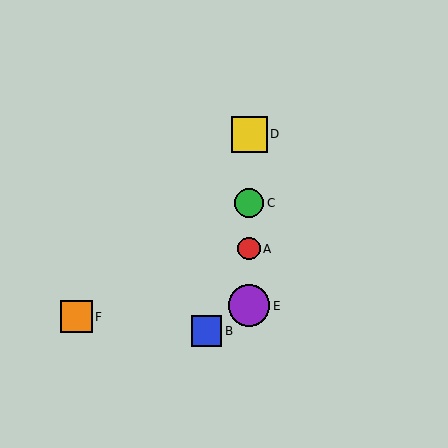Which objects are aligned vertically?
Objects A, C, D, E are aligned vertically.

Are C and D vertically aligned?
Yes, both are at x≈249.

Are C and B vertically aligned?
No, C is at x≈249 and B is at x≈206.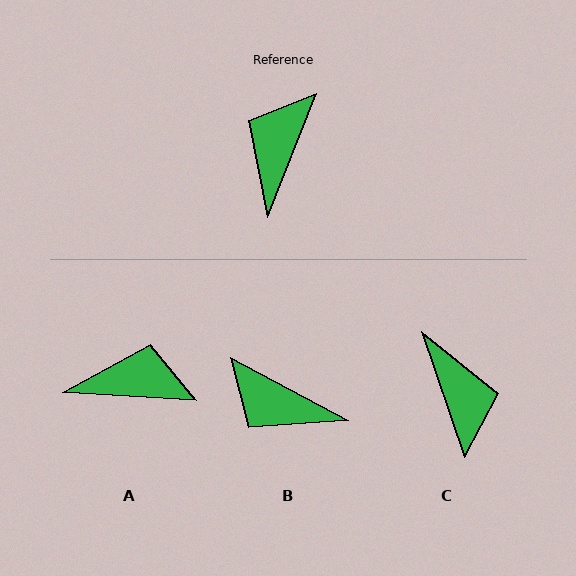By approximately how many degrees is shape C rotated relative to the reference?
Approximately 140 degrees clockwise.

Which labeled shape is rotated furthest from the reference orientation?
C, about 140 degrees away.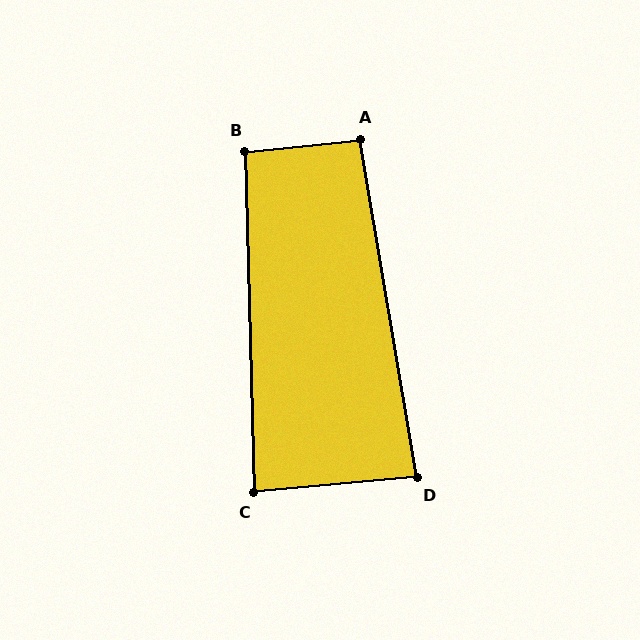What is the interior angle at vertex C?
Approximately 86 degrees (approximately right).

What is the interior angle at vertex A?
Approximately 94 degrees (approximately right).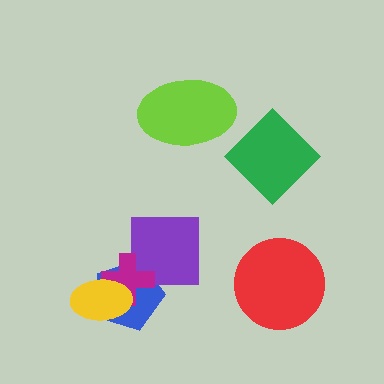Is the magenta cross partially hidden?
Yes, it is partially covered by another shape.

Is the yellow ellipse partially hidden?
No, no other shape covers it.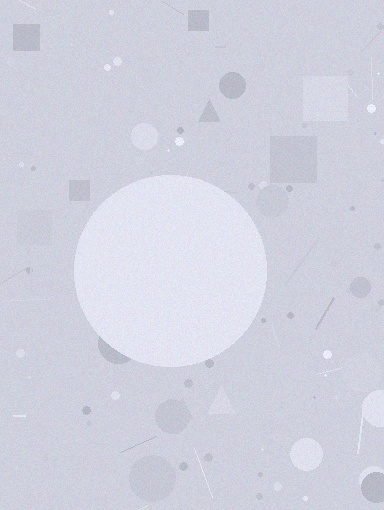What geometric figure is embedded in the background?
A circle is embedded in the background.